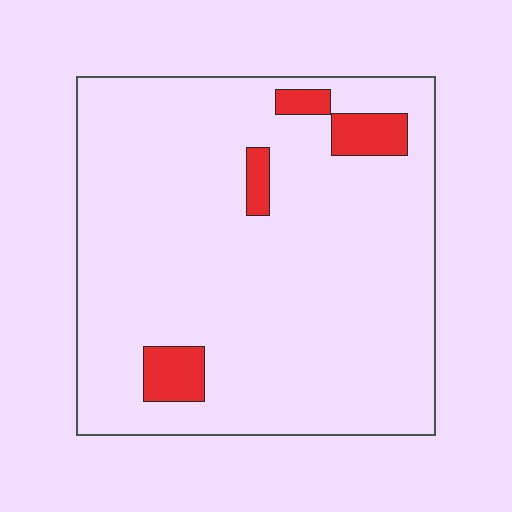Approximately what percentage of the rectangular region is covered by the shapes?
Approximately 10%.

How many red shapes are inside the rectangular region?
4.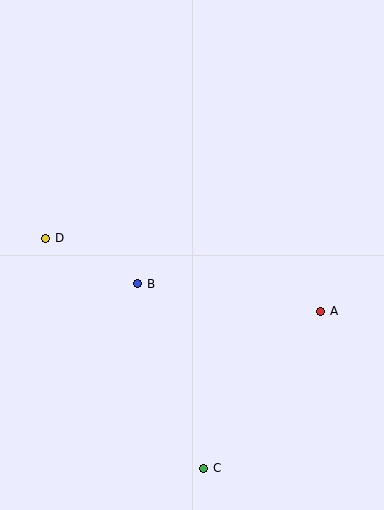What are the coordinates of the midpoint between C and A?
The midpoint between C and A is at (262, 390).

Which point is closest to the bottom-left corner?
Point C is closest to the bottom-left corner.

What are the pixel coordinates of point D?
Point D is at (46, 238).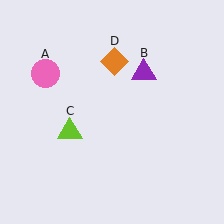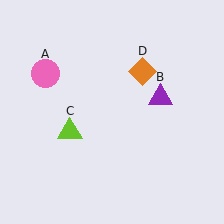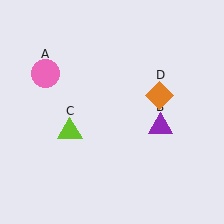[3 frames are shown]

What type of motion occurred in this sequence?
The purple triangle (object B), orange diamond (object D) rotated clockwise around the center of the scene.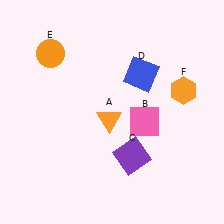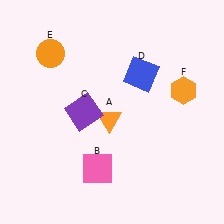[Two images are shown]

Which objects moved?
The objects that moved are: the pink square (B), the purple square (C).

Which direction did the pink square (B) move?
The pink square (B) moved left.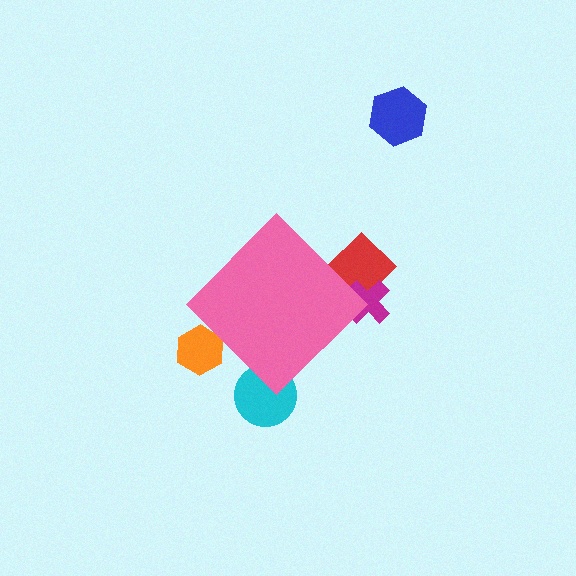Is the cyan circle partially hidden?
Yes, the cyan circle is partially hidden behind the pink diamond.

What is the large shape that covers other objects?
A pink diamond.